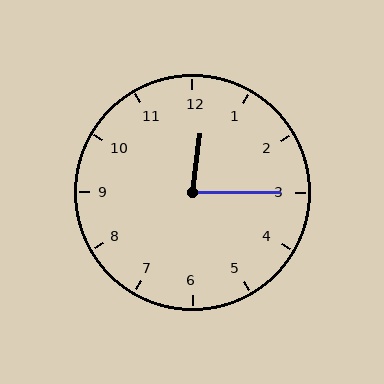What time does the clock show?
12:15.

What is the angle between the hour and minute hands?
Approximately 82 degrees.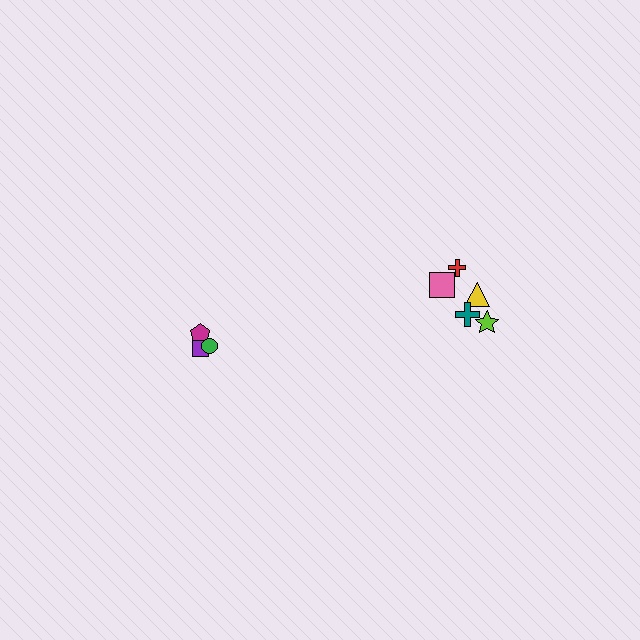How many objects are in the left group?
There are 3 objects.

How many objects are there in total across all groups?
There are 8 objects.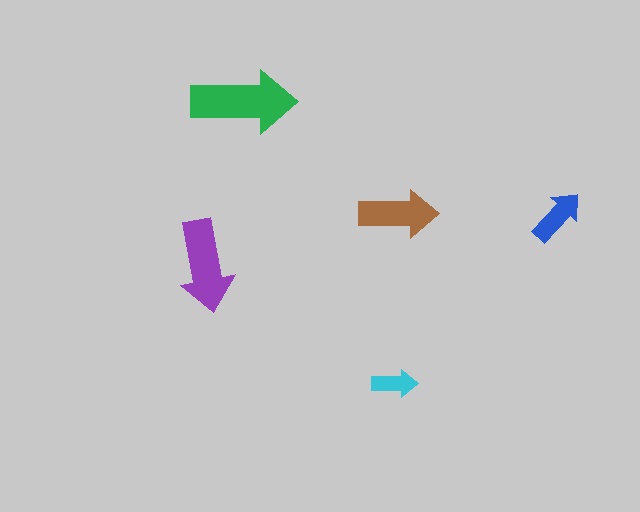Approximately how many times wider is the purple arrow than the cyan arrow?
About 2 times wider.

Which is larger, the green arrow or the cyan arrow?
The green one.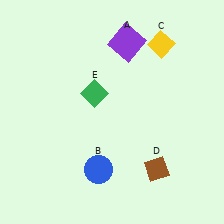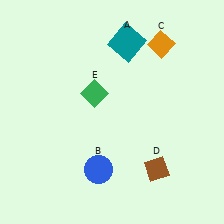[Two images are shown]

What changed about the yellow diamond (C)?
In Image 1, C is yellow. In Image 2, it changed to orange.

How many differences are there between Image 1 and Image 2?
There are 2 differences between the two images.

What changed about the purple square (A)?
In Image 1, A is purple. In Image 2, it changed to teal.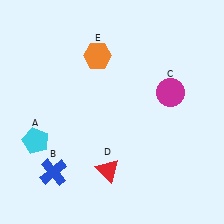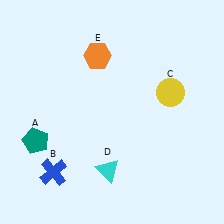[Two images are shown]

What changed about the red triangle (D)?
In Image 1, D is red. In Image 2, it changed to cyan.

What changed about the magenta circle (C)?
In Image 1, C is magenta. In Image 2, it changed to yellow.